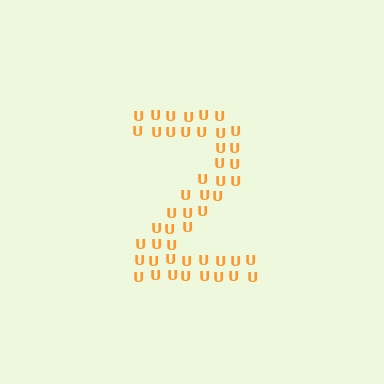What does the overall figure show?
The overall figure shows the digit 2.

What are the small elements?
The small elements are letter U's.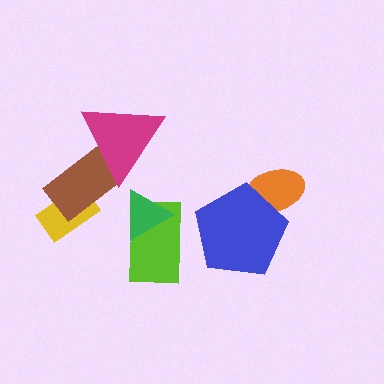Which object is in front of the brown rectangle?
The magenta triangle is in front of the brown rectangle.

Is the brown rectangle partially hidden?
Yes, it is partially covered by another shape.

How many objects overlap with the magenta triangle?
1 object overlaps with the magenta triangle.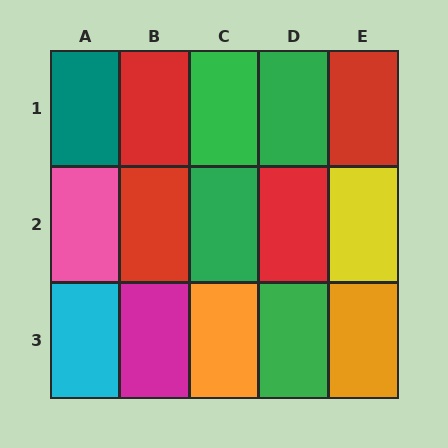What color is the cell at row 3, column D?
Green.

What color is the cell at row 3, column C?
Orange.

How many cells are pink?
1 cell is pink.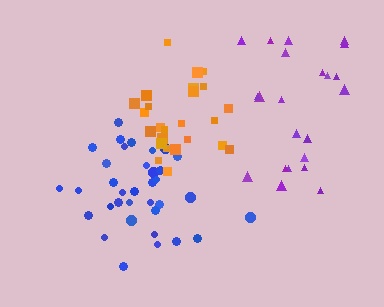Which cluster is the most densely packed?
Orange.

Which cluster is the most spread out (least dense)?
Purple.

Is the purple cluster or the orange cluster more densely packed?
Orange.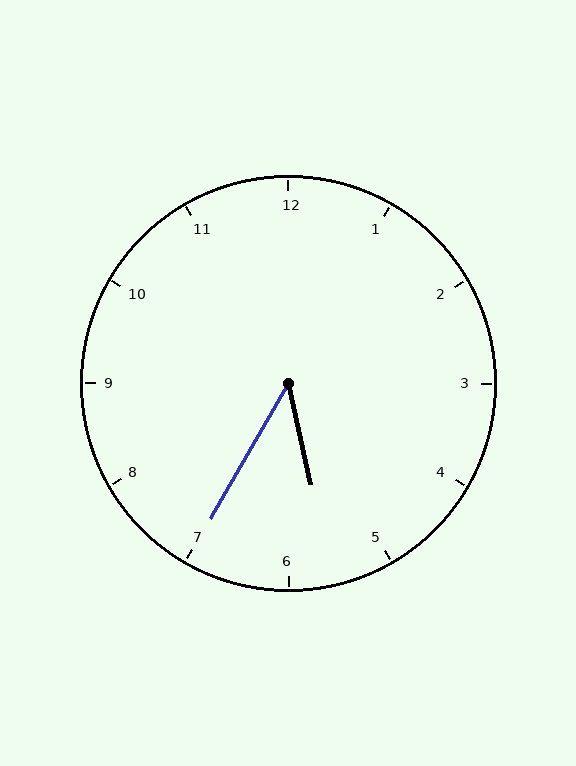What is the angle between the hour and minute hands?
Approximately 42 degrees.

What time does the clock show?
5:35.